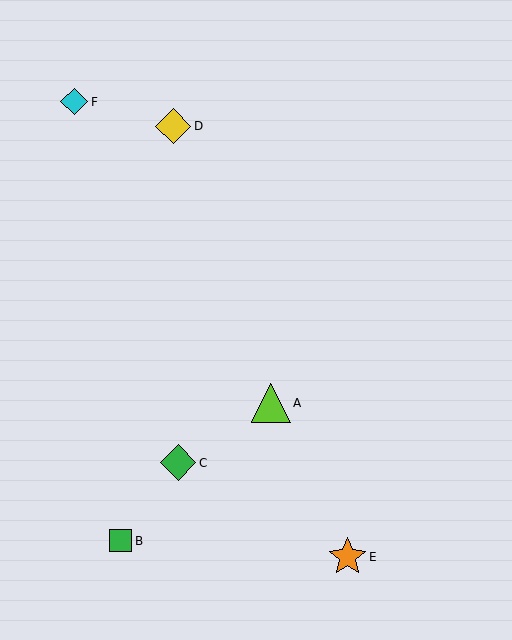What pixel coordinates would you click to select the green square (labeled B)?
Click at (121, 541) to select the green square B.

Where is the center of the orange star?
The center of the orange star is at (347, 557).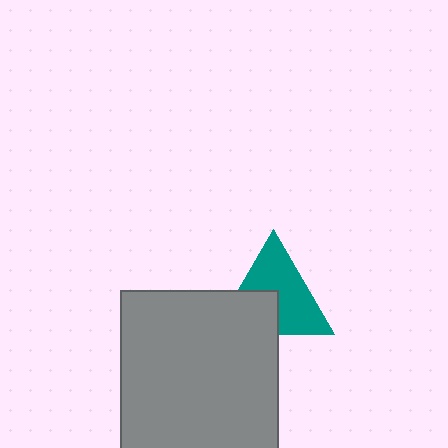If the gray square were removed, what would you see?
You would see the complete teal triangle.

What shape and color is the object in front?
The object in front is a gray square.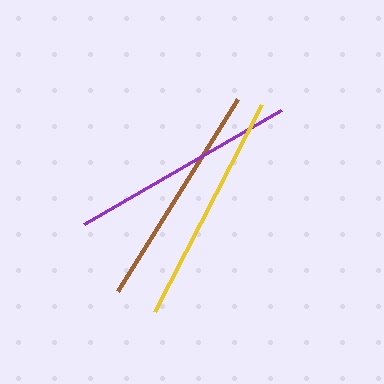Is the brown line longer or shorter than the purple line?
The purple line is longer than the brown line.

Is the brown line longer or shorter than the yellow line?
The yellow line is longer than the brown line.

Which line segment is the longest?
The yellow line is the longest at approximately 233 pixels.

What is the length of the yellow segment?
The yellow segment is approximately 233 pixels long.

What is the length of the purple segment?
The purple segment is approximately 227 pixels long.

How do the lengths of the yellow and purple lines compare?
The yellow and purple lines are approximately the same length.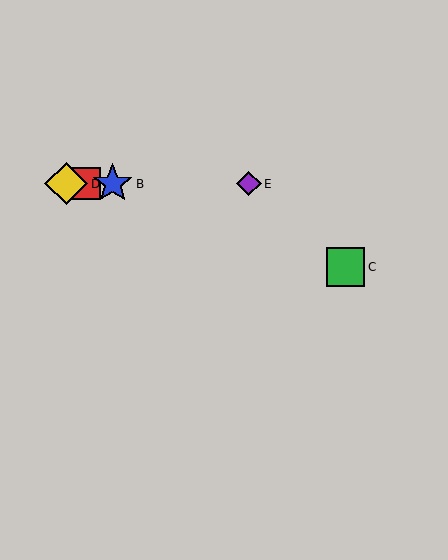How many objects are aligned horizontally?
4 objects (A, B, D, E) are aligned horizontally.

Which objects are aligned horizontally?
Objects A, B, D, E are aligned horizontally.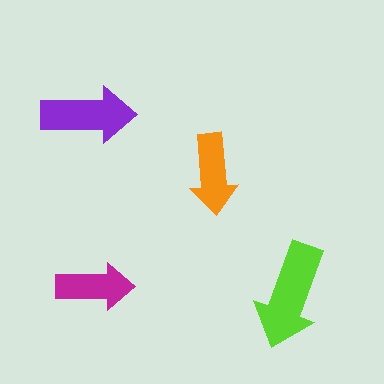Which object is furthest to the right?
The lime arrow is rightmost.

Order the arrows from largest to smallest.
the lime one, the purple one, the orange one, the magenta one.